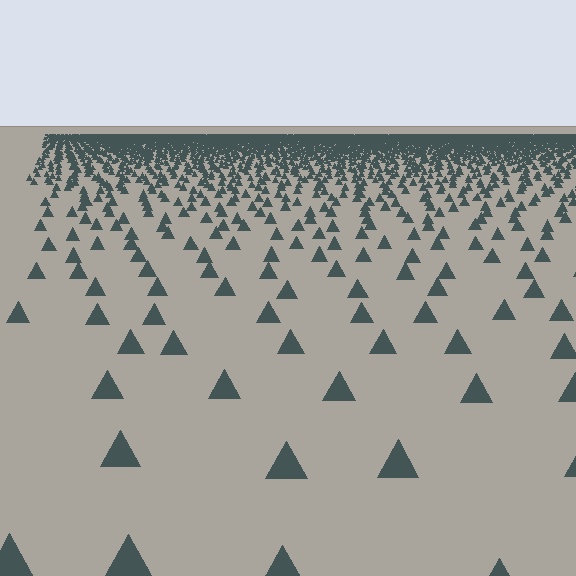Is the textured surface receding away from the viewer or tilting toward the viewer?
The surface is receding away from the viewer. Texture elements get smaller and denser toward the top.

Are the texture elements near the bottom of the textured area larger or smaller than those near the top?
Larger. Near the bottom, elements are closer to the viewer and appear at a bigger on-screen size.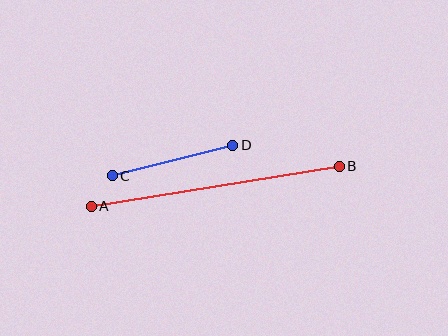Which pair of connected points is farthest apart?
Points A and B are farthest apart.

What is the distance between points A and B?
The distance is approximately 251 pixels.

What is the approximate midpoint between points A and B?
The midpoint is at approximately (215, 186) pixels.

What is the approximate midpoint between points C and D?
The midpoint is at approximately (173, 161) pixels.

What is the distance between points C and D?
The distance is approximately 124 pixels.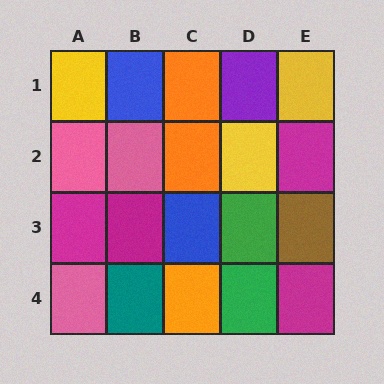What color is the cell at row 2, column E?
Magenta.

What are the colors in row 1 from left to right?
Yellow, blue, orange, purple, yellow.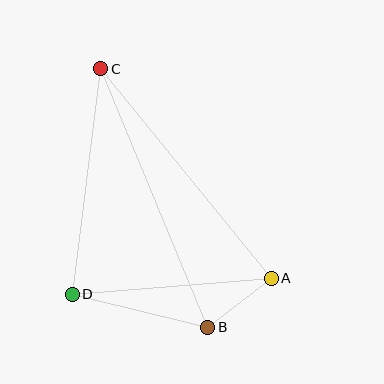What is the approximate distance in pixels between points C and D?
The distance between C and D is approximately 227 pixels.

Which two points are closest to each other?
Points A and B are closest to each other.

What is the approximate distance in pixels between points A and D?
The distance between A and D is approximately 200 pixels.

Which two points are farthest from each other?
Points B and C are farthest from each other.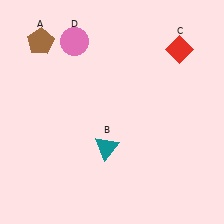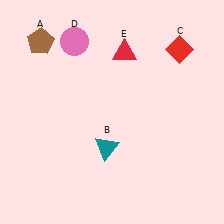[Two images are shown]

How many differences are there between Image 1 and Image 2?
There is 1 difference between the two images.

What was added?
A red triangle (E) was added in Image 2.